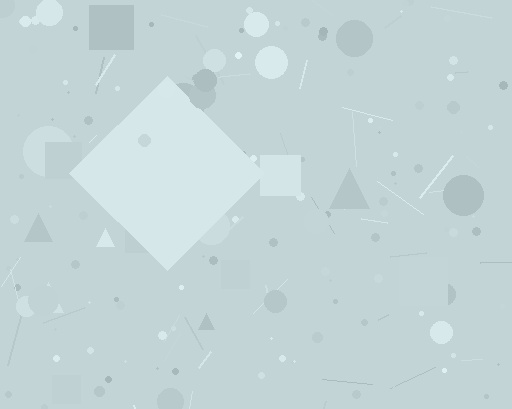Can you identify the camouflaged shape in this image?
The camouflaged shape is a diamond.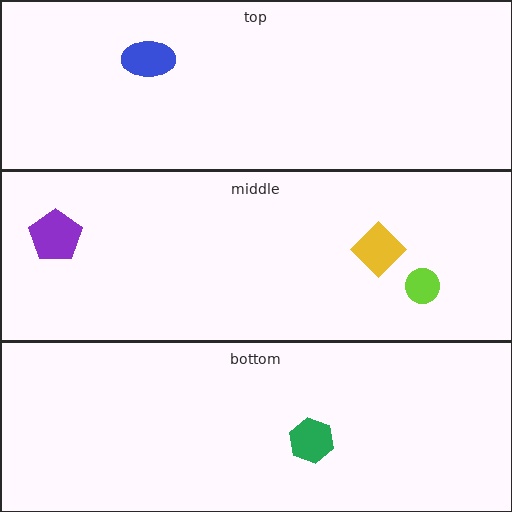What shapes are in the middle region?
The yellow diamond, the purple pentagon, the lime circle.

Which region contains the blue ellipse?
The top region.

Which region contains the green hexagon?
The bottom region.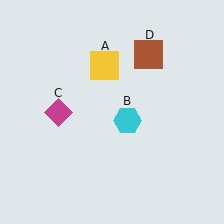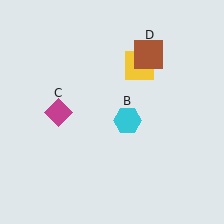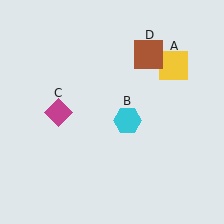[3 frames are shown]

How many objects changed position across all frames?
1 object changed position: yellow square (object A).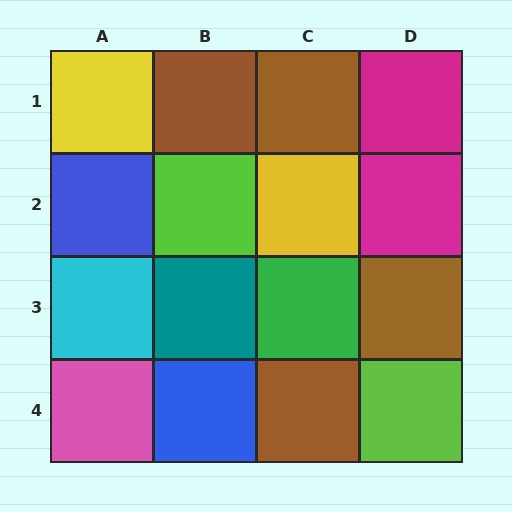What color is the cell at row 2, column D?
Magenta.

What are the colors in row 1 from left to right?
Yellow, brown, brown, magenta.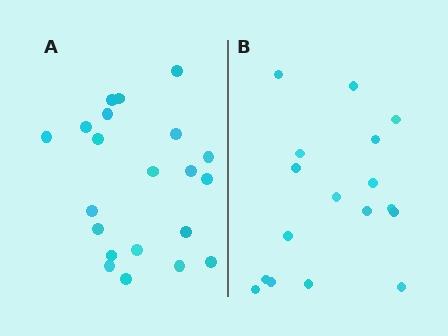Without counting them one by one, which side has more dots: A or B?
Region A (the left region) has more dots.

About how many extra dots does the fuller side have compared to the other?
Region A has about 4 more dots than region B.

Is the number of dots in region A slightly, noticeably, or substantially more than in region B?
Region A has only slightly more — the two regions are fairly close. The ratio is roughly 1.2 to 1.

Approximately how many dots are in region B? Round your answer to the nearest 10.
About 20 dots. (The exact count is 17, which rounds to 20.)